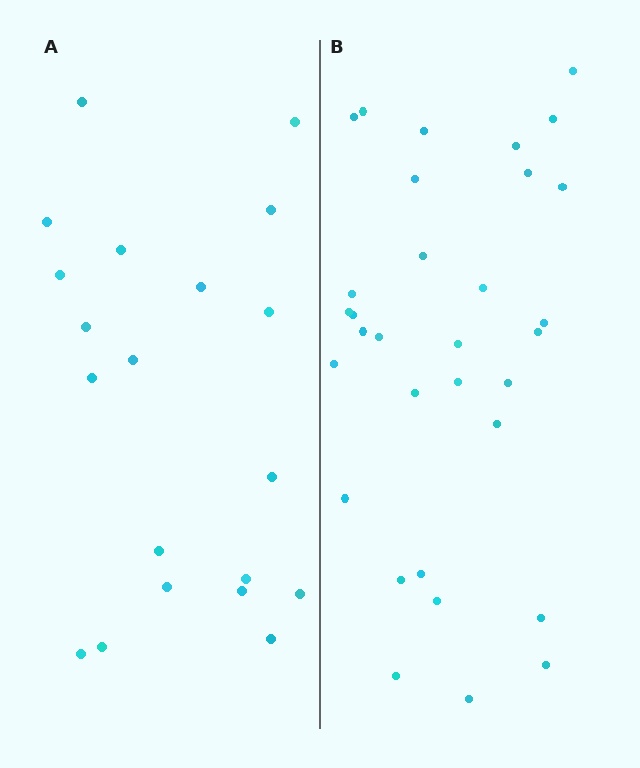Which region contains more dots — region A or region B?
Region B (the right region) has more dots.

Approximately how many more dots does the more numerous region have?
Region B has roughly 12 or so more dots than region A.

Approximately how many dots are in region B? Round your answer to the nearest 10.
About 30 dots. (The exact count is 32, which rounds to 30.)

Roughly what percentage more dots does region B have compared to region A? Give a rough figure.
About 60% more.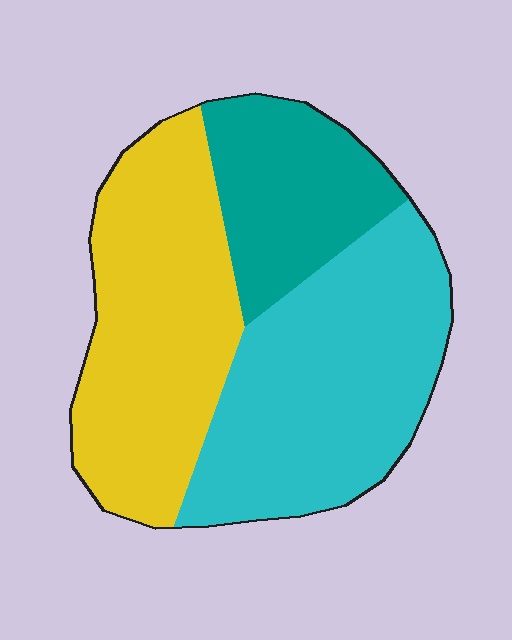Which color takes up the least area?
Teal, at roughly 20%.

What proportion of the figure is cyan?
Cyan takes up about two fifths (2/5) of the figure.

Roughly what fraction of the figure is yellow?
Yellow takes up about three eighths (3/8) of the figure.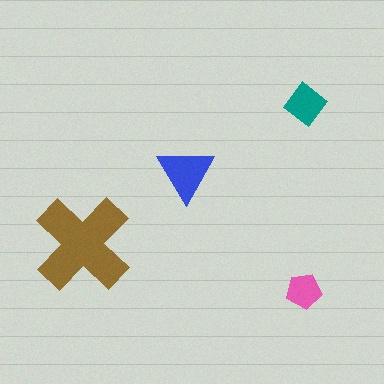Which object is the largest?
The brown cross.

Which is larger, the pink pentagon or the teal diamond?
The teal diamond.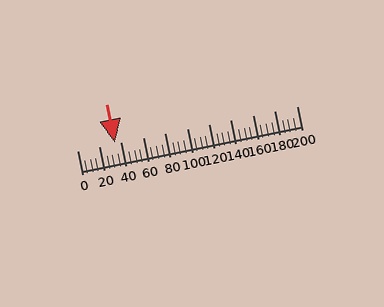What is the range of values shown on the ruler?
The ruler shows values from 0 to 200.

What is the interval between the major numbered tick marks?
The major tick marks are spaced 20 units apart.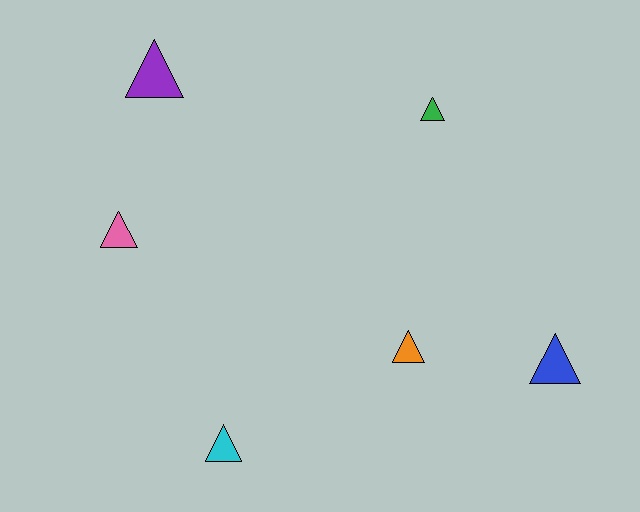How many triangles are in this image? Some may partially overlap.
There are 6 triangles.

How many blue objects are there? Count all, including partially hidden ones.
There is 1 blue object.